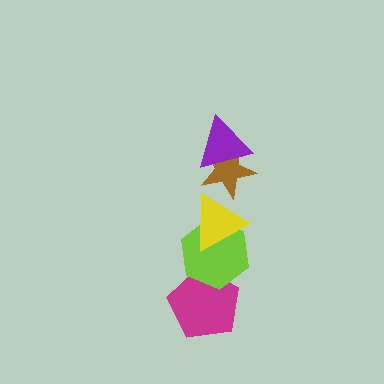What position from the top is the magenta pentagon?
The magenta pentagon is 5th from the top.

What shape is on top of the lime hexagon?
The yellow triangle is on top of the lime hexagon.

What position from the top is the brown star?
The brown star is 2nd from the top.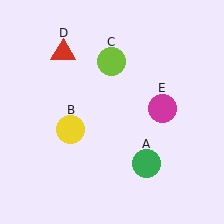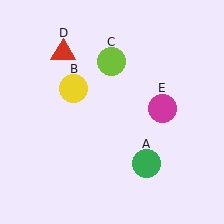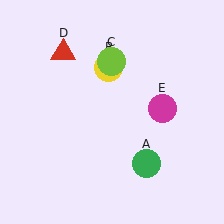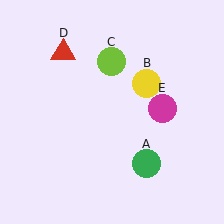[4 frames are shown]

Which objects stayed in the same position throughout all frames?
Green circle (object A) and lime circle (object C) and red triangle (object D) and magenta circle (object E) remained stationary.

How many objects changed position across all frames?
1 object changed position: yellow circle (object B).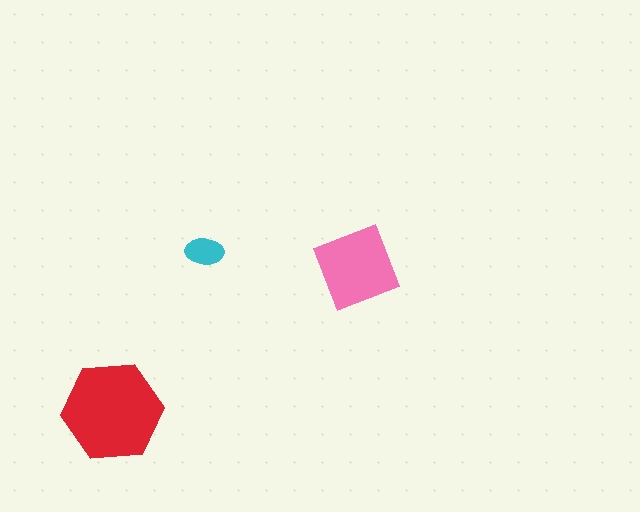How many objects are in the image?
There are 3 objects in the image.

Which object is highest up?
The cyan ellipse is topmost.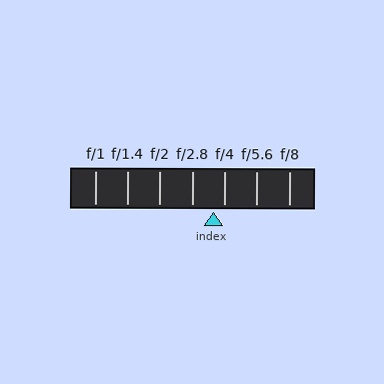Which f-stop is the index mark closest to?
The index mark is closest to f/4.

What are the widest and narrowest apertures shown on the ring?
The widest aperture shown is f/1 and the narrowest is f/8.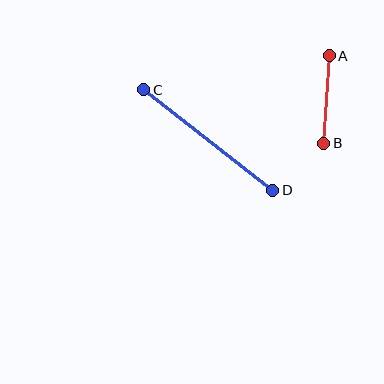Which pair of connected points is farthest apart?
Points C and D are farthest apart.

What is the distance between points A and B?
The distance is approximately 87 pixels.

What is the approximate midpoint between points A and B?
The midpoint is at approximately (327, 99) pixels.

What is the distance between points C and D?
The distance is approximately 164 pixels.